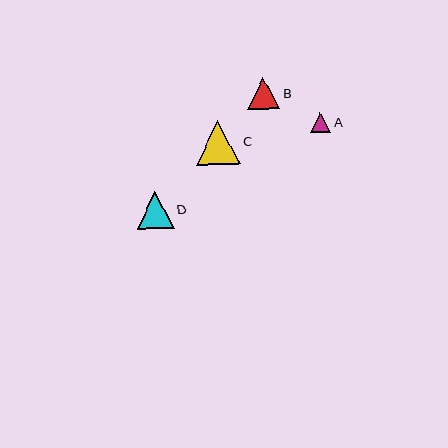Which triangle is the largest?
Triangle C is the largest with a size of approximately 44 pixels.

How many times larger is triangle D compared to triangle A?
Triangle D is approximately 1.8 times the size of triangle A.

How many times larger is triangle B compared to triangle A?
Triangle B is approximately 1.6 times the size of triangle A.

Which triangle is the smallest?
Triangle A is the smallest with a size of approximately 21 pixels.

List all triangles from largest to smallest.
From largest to smallest: C, D, B, A.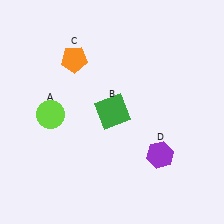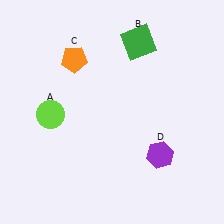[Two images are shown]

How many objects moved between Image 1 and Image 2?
1 object moved between the two images.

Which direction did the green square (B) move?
The green square (B) moved up.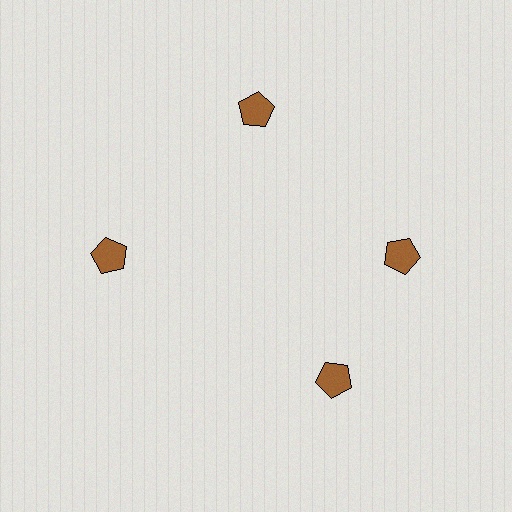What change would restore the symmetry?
The symmetry would be restored by rotating it back into even spacing with its neighbors so that all 4 pentagons sit at equal angles and equal distance from the center.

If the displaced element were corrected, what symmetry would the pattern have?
It would have 4-fold rotational symmetry — the pattern would map onto itself every 90 degrees.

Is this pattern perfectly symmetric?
No. The 4 brown pentagons are arranged in a ring, but one element near the 6 o'clock position is rotated out of alignment along the ring, breaking the 4-fold rotational symmetry.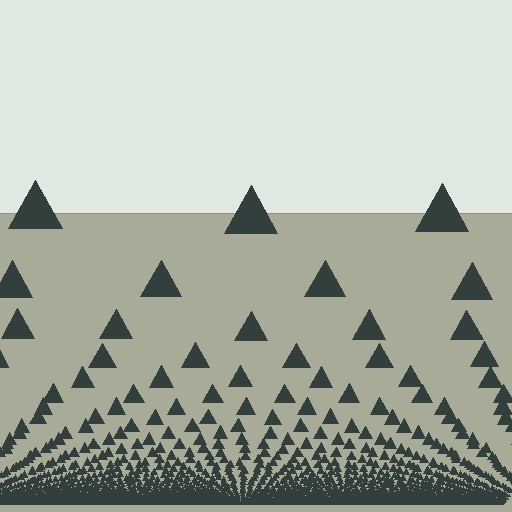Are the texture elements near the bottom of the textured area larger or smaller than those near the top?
Smaller. The gradient is inverted — elements near the bottom are smaller and denser.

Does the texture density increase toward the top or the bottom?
Density increases toward the bottom.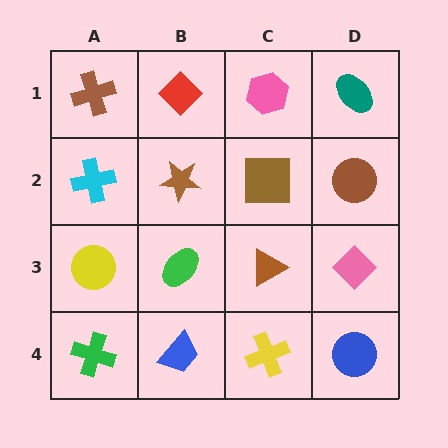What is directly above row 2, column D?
A teal ellipse.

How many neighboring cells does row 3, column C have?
4.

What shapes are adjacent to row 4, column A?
A yellow circle (row 3, column A), a blue trapezoid (row 4, column B).